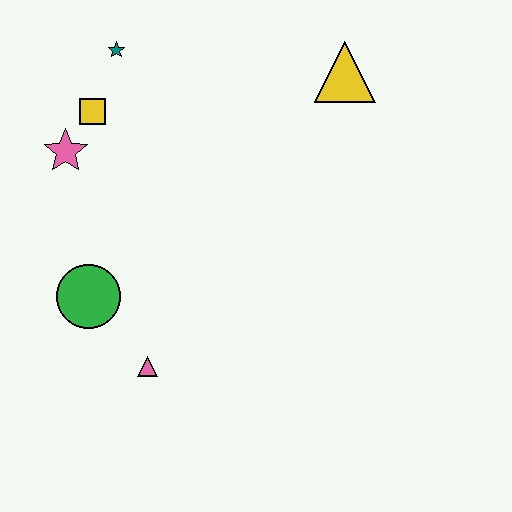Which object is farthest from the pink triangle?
The yellow triangle is farthest from the pink triangle.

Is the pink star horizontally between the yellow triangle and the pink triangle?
No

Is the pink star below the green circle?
No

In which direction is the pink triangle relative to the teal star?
The pink triangle is below the teal star.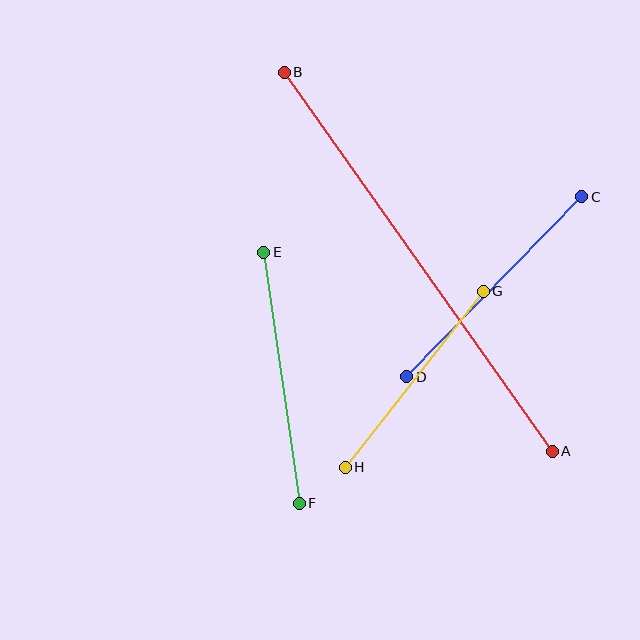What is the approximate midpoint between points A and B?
The midpoint is at approximately (418, 262) pixels.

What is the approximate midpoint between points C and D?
The midpoint is at approximately (494, 287) pixels.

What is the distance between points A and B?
The distance is approximately 464 pixels.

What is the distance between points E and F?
The distance is approximately 254 pixels.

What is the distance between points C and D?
The distance is approximately 251 pixels.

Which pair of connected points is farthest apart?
Points A and B are farthest apart.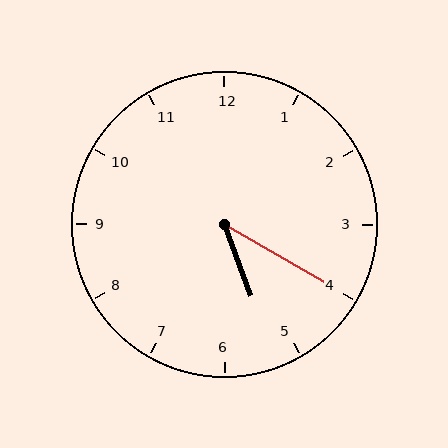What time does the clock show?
5:20.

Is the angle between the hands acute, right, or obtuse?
It is acute.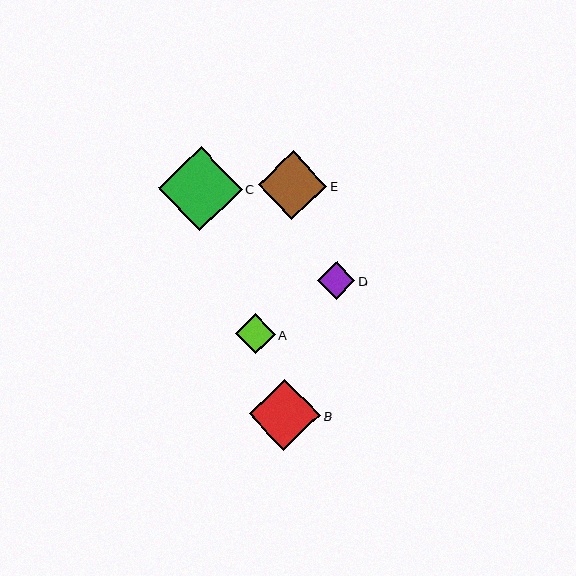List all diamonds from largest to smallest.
From largest to smallest: C, B, E, A, D.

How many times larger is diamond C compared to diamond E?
Diamond C is approximately 1.2 times the size of diamond E.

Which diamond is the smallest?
Diamond D is the smallest with a size of approximately 37 pixels.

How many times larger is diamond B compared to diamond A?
Diamond B is approximately 1.8 times the size of diamond A.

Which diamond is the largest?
Diamond C is the largest with a size of approximately 84 pixels.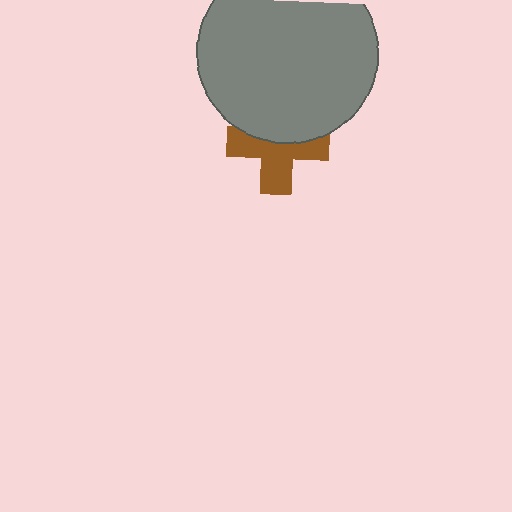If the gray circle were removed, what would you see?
You would see the complete brown cross.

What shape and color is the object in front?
The object in front is a gray circle.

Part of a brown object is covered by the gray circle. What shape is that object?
It is a cross.